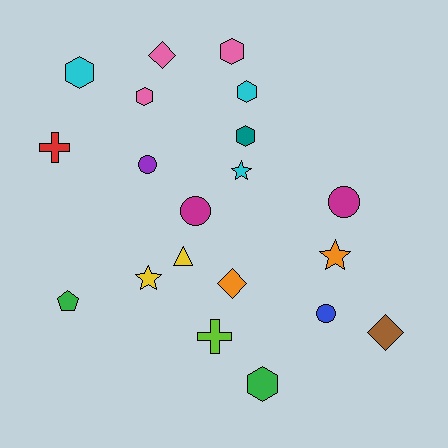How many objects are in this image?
There are 20 objects.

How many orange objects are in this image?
There are 2 orange objects.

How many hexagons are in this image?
There are 6 hexagons.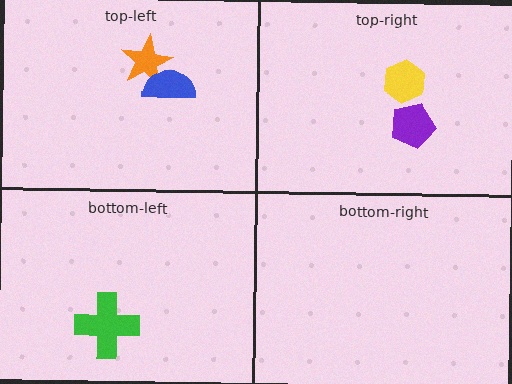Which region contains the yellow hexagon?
The top-right region.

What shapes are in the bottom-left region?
The green cross.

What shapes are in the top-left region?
The orange star, the blue semicircle.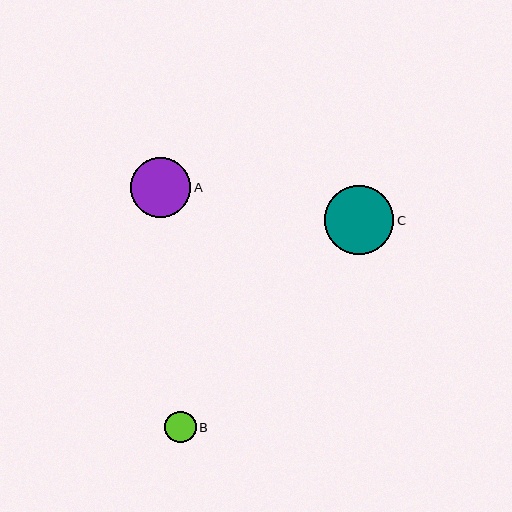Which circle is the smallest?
Circle B is the smallest with a size of approximately 31 pixels.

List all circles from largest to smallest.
From largest to smallest: C, A, B.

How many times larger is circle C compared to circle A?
Circle C is approximately 1.1 times the size of circle A.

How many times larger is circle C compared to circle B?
Circle C is approximately 2.2 times the size of circle B.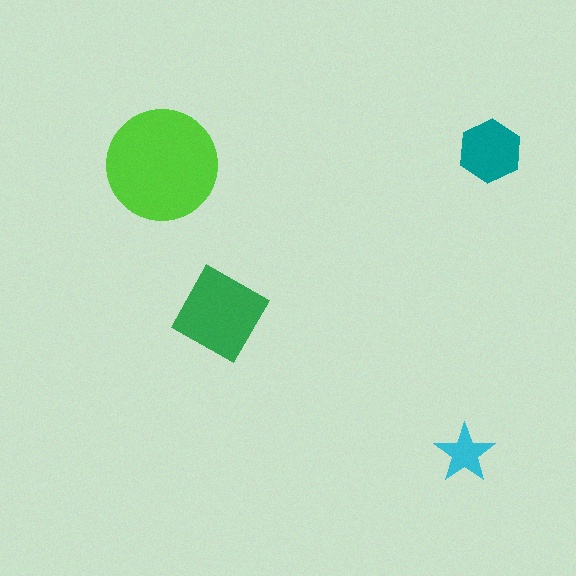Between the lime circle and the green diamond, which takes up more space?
The lime circle.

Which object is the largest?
The lime circle.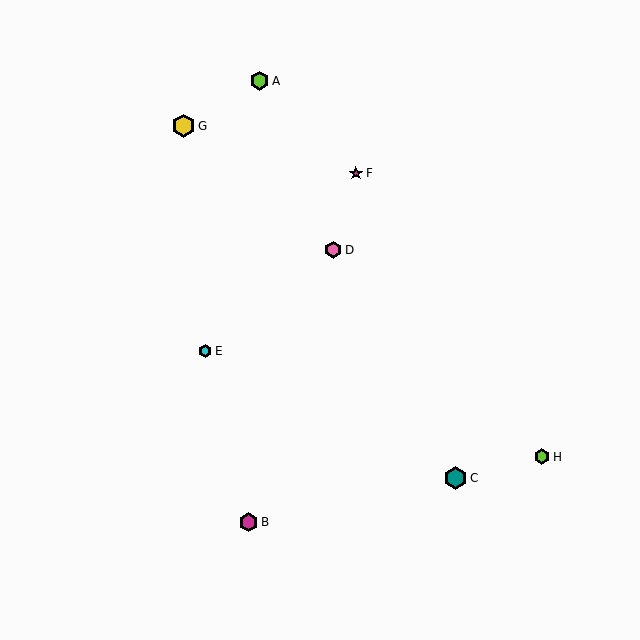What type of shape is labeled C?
Shape C is a teal hexagon.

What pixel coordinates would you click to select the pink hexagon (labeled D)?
Click at (333, 250) to select the pink hexagon D.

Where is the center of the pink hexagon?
The center of the pink hexagon is at (333, 250).